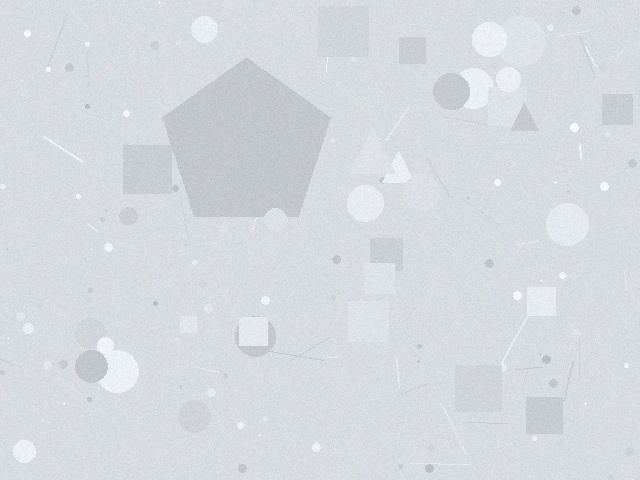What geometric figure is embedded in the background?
A pentagon is embedded in the background.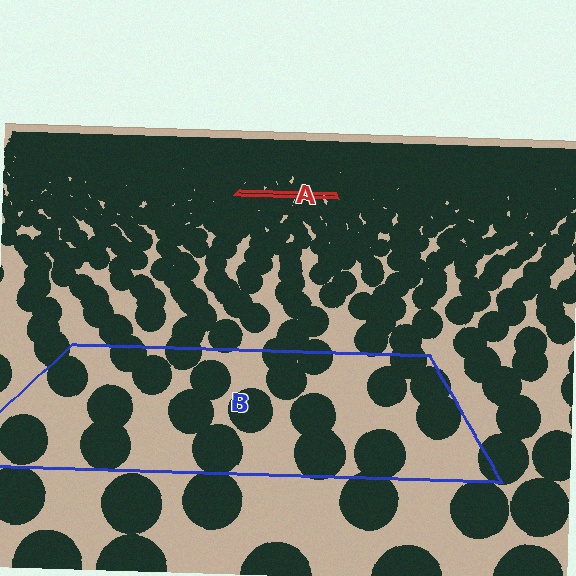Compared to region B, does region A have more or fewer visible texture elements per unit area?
Region A has more texture elements per unit area — they are packed more densely because it is farther away.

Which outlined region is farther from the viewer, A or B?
Region A is farther from the viewer — the texture elements inside it appear smaller and more densely packed.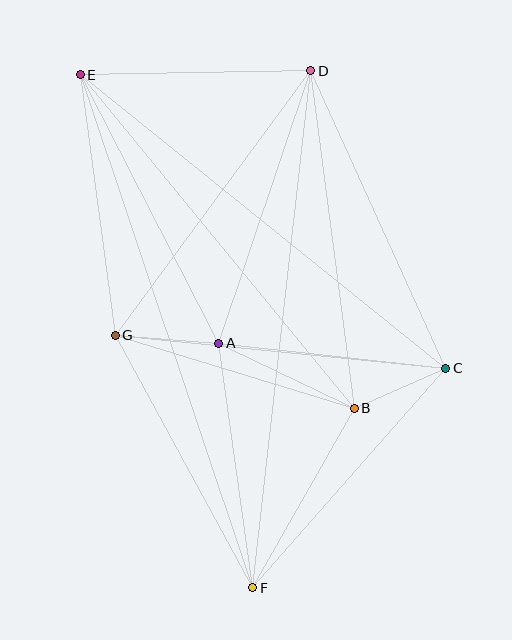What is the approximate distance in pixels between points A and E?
The distance between A and E is approximately 302 pixels.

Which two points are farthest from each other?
Points E and F are farthest from each other.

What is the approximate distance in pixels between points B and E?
The distance between B and E is approximately 432 pixels.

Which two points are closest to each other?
Points B and C are closest to each other.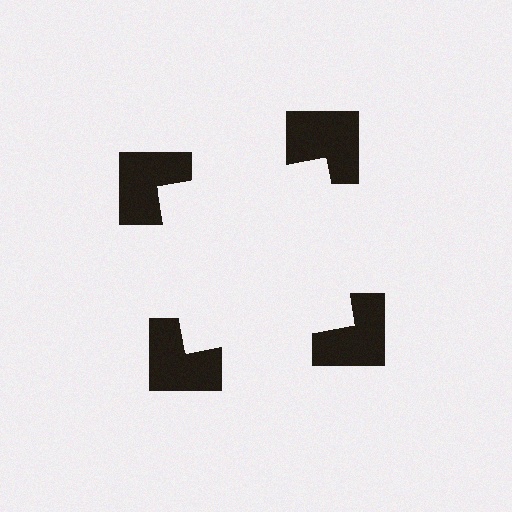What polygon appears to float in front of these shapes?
An illusory square — its edges are inferred from the aligned wedge cuts in the notched squares, not physically drawn.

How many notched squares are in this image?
There are 4 — one at each vertex of the illusory square.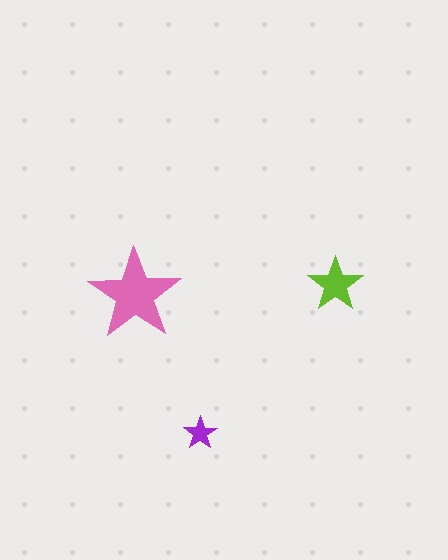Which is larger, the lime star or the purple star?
The lime one.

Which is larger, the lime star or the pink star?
The pink one.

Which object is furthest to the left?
The pink star is leftmost.